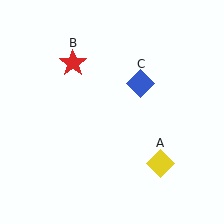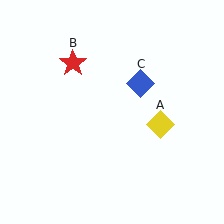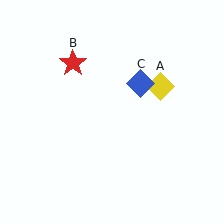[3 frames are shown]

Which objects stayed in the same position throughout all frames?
Red star (object B) and blue diamond (object C) remained stationary.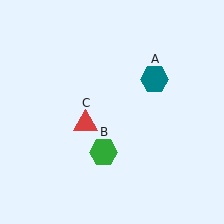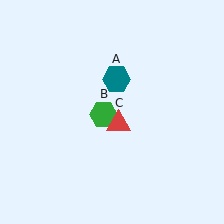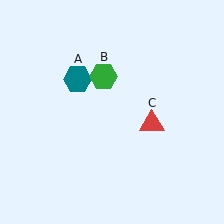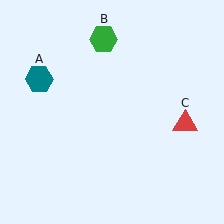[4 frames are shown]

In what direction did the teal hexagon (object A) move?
The teal hexagon (object A) moved left.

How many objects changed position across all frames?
3 objects changed position: teal hexagon (object A), green hexagon (object B), red triangle (object C).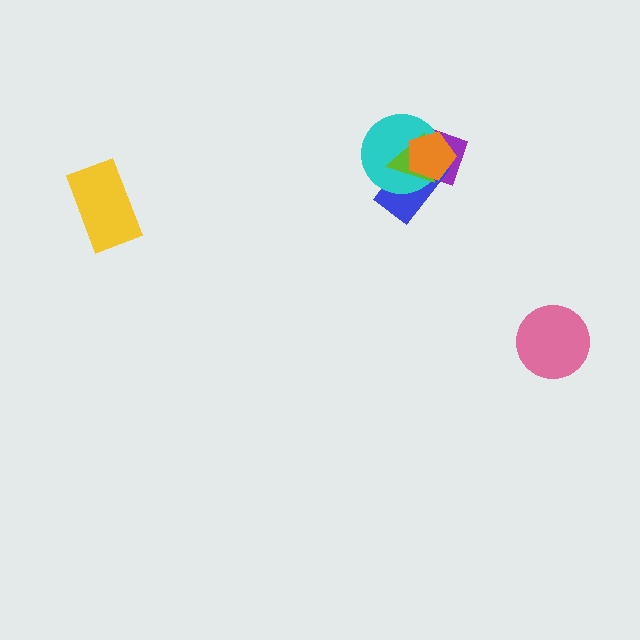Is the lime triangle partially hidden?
Yes, it is partially covered by another shape.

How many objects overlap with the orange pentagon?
4 objects overlap with the orange pentagon.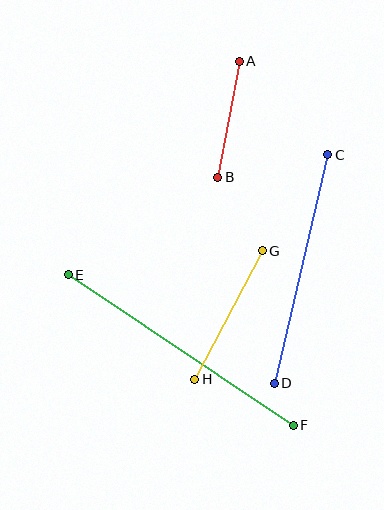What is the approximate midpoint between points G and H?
The midpoint is at approximately (228, 315) pixels.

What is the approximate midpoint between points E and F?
The midpoint is at approximately (181, 350) pixels.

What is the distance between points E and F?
The distance is approximately 270 pixels.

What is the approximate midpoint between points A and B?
The midpoint is at approximately (228, 119) pixels.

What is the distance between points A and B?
The distance is approximately 118 pixels.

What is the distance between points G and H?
The distance is approximately 145 pixels.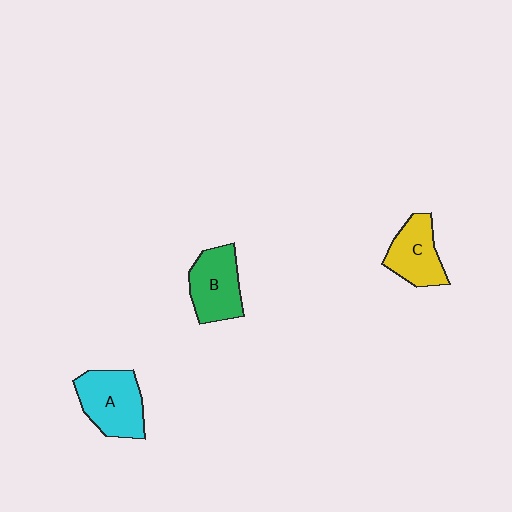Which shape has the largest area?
Shape A (cyan).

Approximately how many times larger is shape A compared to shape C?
Approximately 1.2 times.